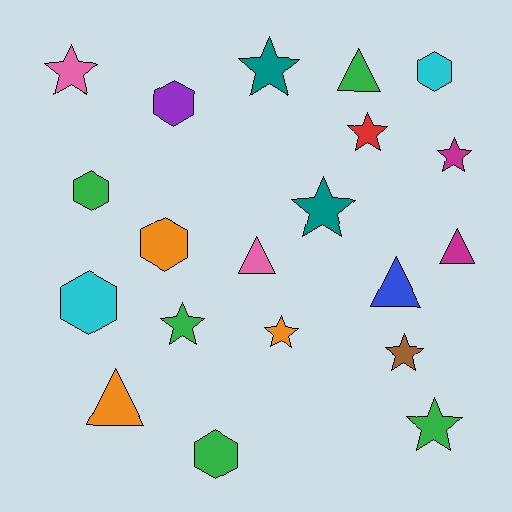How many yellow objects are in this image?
There are no yellow objects.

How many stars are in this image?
There are 9 stars.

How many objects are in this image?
There are 20 objects.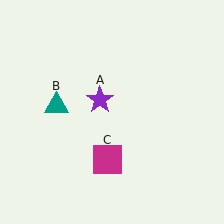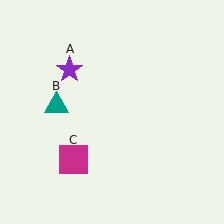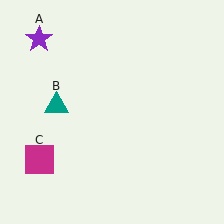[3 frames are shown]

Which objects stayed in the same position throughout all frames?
Teal triangle (object B) remained stationary.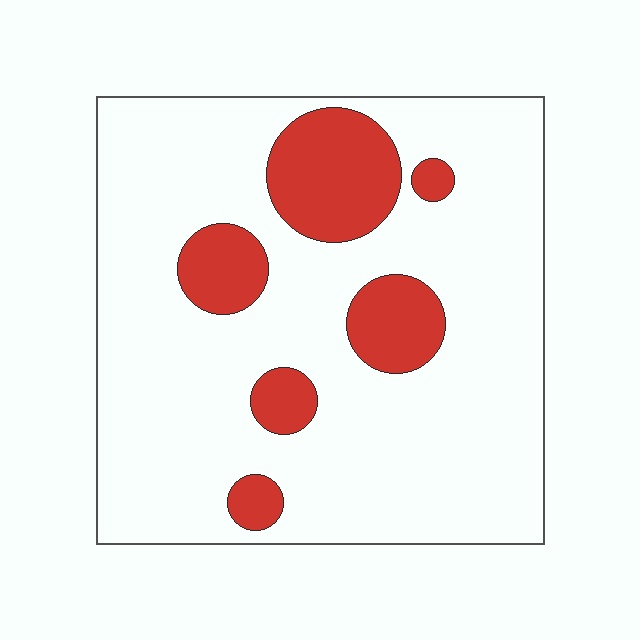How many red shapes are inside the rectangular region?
6.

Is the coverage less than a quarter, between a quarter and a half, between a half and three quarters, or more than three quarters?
Less than a quarter.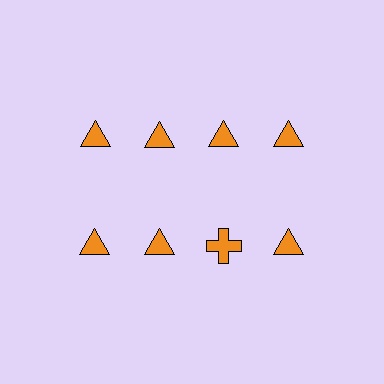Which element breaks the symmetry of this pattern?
The orange cross in the second row, center column breaks the symmetry. All other shapes are orange triangles.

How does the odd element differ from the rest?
It has a different shape: cross instead of triangle.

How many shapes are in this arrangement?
There are 8 shapes arranged in a grid pattern.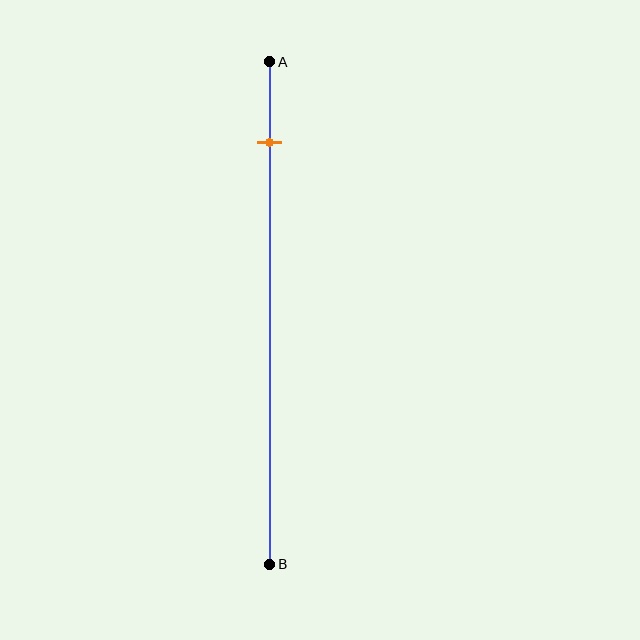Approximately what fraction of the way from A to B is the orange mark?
The orange mark is approximately 15% of the way from A to B.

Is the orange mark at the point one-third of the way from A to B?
No, the mark is at about 15% from A, not at the 33% one-third point.